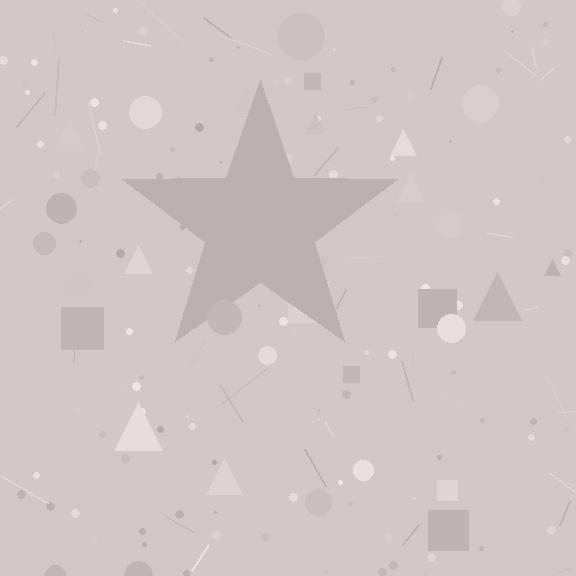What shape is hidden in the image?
A star is hidden in the image.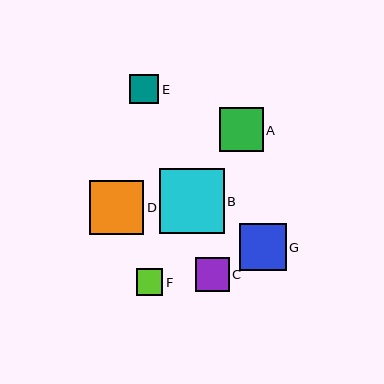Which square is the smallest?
Square F is the smallest with a size of approximately 26 pixels.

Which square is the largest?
Square B is the largest with a size of approximately 65 pixels.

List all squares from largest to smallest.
From largest to smallest: B, D, G, A, C, E, F.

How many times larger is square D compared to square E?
Square D is approximately 1.9 times the size of square E.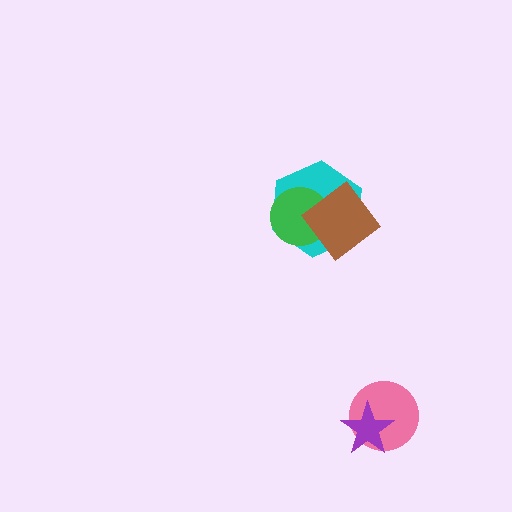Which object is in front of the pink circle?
The purple star is in front of the pink circle.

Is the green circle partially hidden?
Yes, it is partially covered by another shape.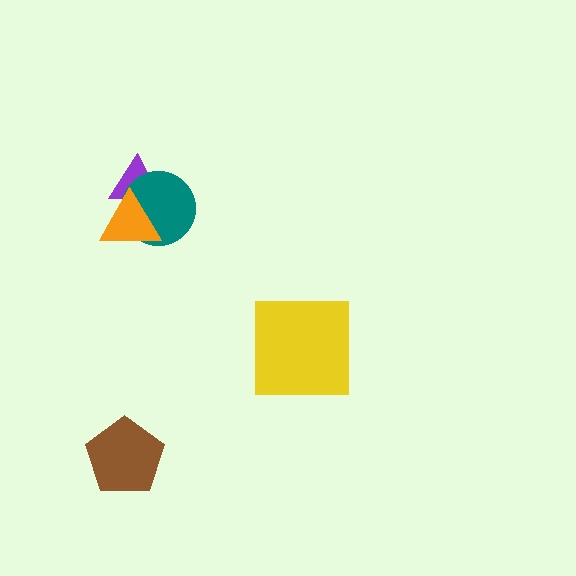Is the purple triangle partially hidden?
Yes, it is partially covered by another shape.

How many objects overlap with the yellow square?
0 objects overlap with the yellow square.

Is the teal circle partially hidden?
Yes, it is partially covered by another shape.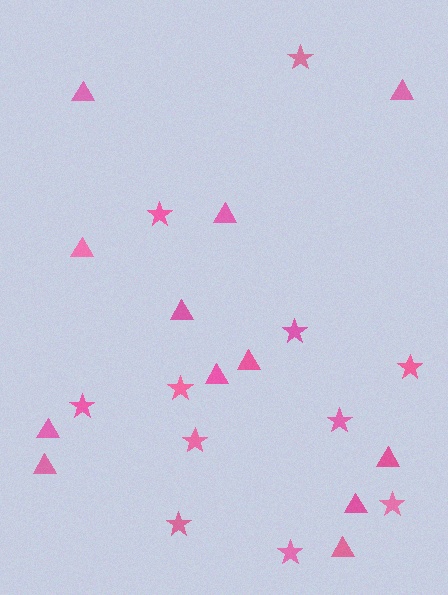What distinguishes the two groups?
There are 2 groups: one group of stars (11) and one group of triangles (12).